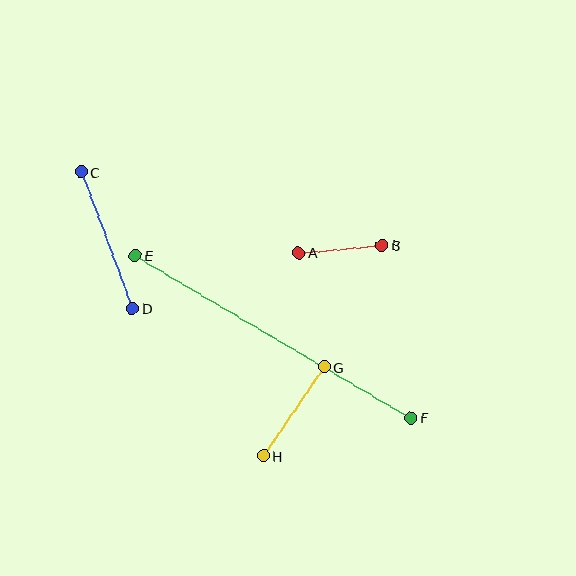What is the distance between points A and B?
The distance is approximately 84 pixels.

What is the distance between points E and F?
The distance is approximately 320 pixels.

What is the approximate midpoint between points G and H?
The midpoint is at approximately (294, 411) pixels.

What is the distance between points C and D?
The distance is approximately 146 pixels.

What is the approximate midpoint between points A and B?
The midpoint is at approximately (340, 249) pixels.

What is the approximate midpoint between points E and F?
The midpoint is at approximately (273, 336) pixels.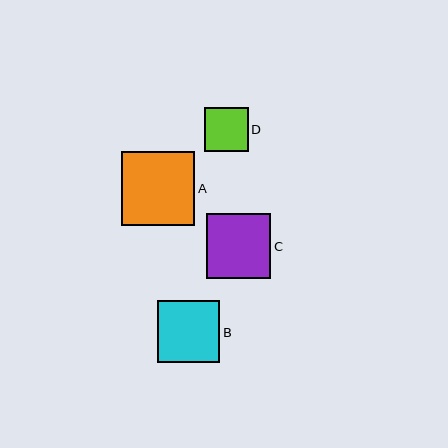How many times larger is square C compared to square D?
Square C is approximately 1.5 times the size of square D.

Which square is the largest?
Square A is the largest with a size of approximately 73 pixels.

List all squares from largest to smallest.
From largest to smallest: A, C, B, D.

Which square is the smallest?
Square D is the smallest with a size of approximately 44 pixels.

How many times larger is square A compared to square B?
Square A is approximately 1.2 times the size of square B.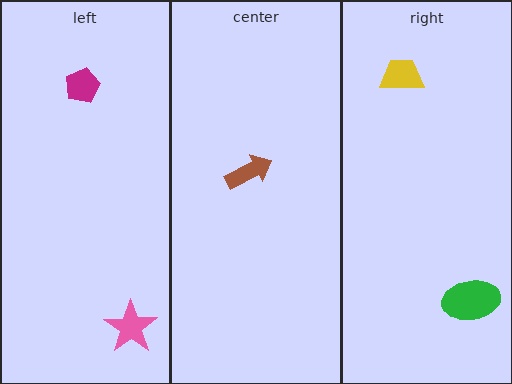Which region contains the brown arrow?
The center region.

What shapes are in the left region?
The pink star, the magenta pentagon.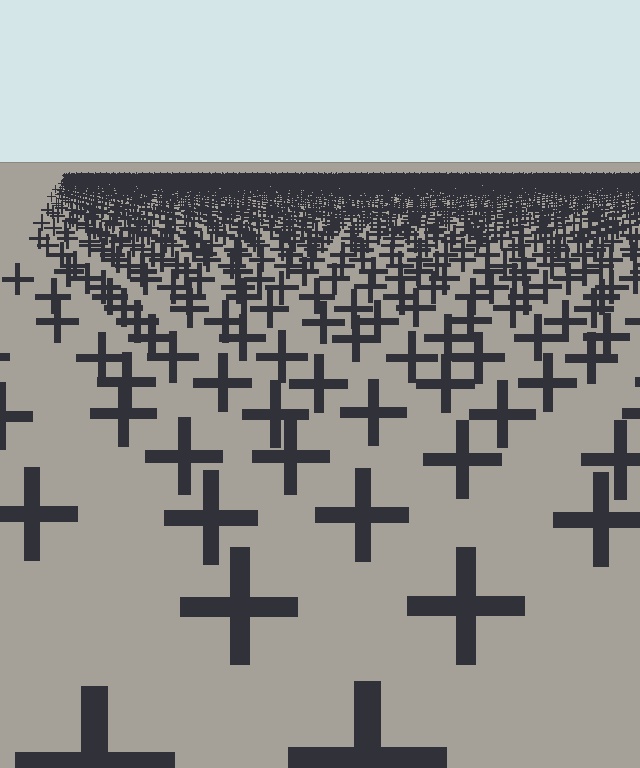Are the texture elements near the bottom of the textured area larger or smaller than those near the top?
Larger. Near the bottom, elements are closer to the viewer and appear at a bigger on-screen size.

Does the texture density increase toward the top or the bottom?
Density increases toward the top.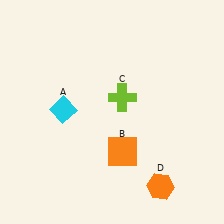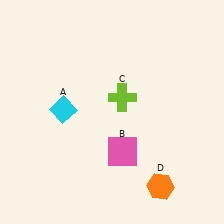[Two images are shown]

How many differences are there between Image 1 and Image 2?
There is 1 difference between the two images.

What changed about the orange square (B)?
In Image 1, B is orange. In Image 2, it changed to pink.